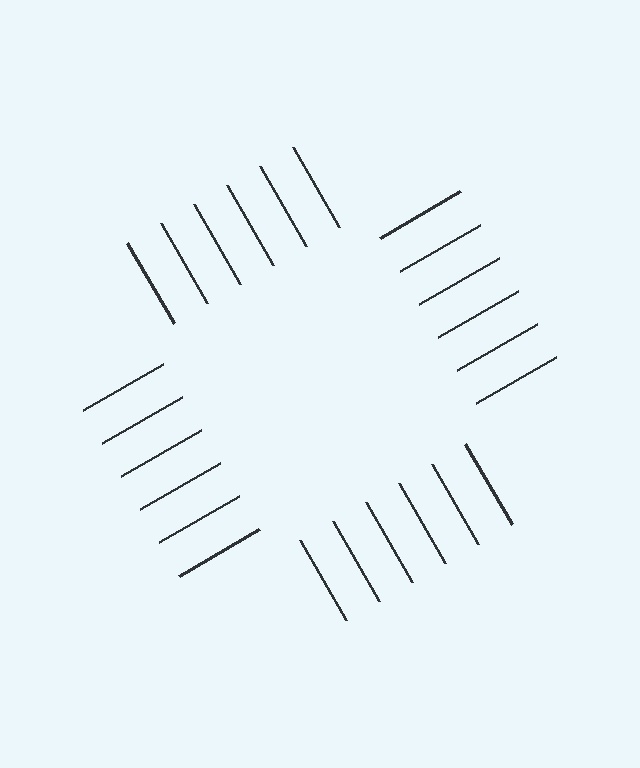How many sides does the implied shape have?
4 sides — the line-ends trace a square.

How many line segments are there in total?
24 — 6 along each of the 4 edges.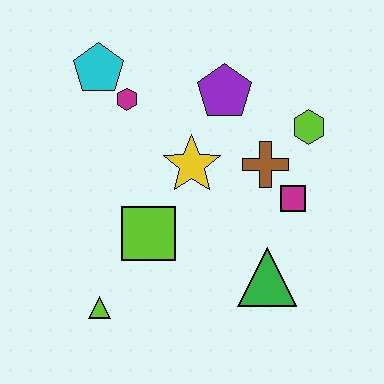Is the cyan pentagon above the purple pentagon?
Yes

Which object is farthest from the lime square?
The lime hexagon is farthest from the lime square.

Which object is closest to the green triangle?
The magenta square is closest to the green triangle.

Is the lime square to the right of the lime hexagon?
No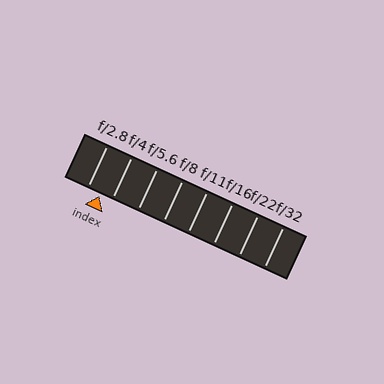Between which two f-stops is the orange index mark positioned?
The index mark is between f/2.8 and f/4.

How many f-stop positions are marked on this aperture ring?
There are 8 f-stop positions marked.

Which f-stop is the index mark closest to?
The index mark is closest to f/4.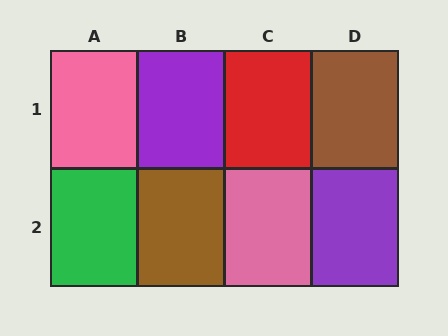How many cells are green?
1 cell is green.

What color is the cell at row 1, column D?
Brown.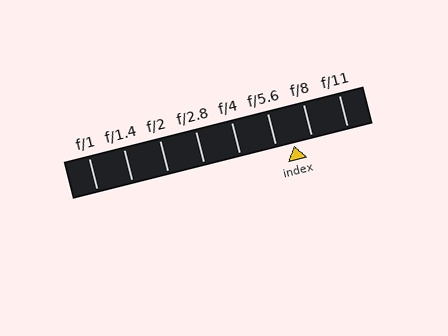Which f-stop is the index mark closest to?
The index mark is closest to f/5.6.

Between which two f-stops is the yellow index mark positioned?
The index mark is between f/5.6 and f/8.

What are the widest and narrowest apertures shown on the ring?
The widest aperture shown is f/1 and the narrowest is f/11.